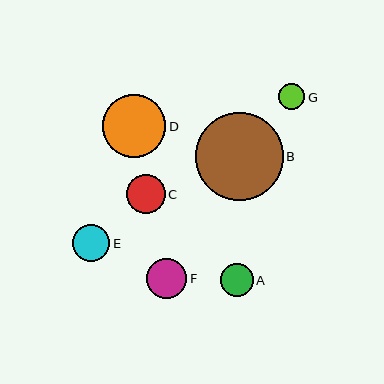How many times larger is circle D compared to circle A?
Circle D is approximately 2.0 times the size of circle A.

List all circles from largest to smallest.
From largest to smallest: B, D, F, C, E, A, G.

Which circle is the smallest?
Circle G is the smallest with a size of approximately 26 pixels.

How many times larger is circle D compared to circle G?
Circle D is approximately 2.4 times the size of circle G.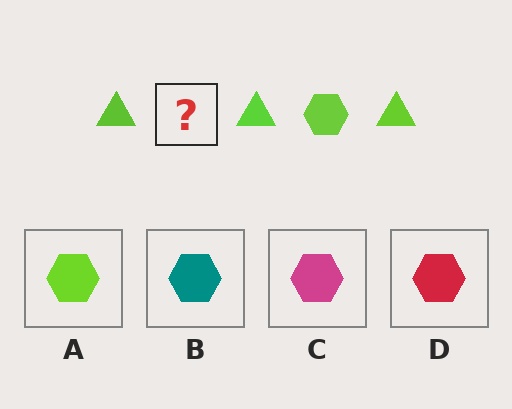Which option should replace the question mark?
Option A.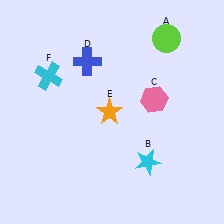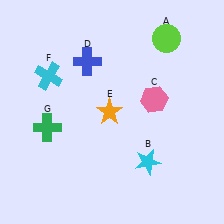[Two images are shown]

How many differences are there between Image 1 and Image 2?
There is 1 difference between the two images.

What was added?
A green cross (G) was added in Image 2.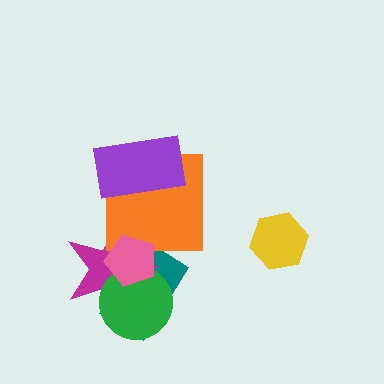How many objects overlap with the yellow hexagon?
0 objects overlap with the yellow hexagon.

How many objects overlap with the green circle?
3 objects overlap with the green circle.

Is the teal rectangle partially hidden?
Yes, it is partially covered by another shape.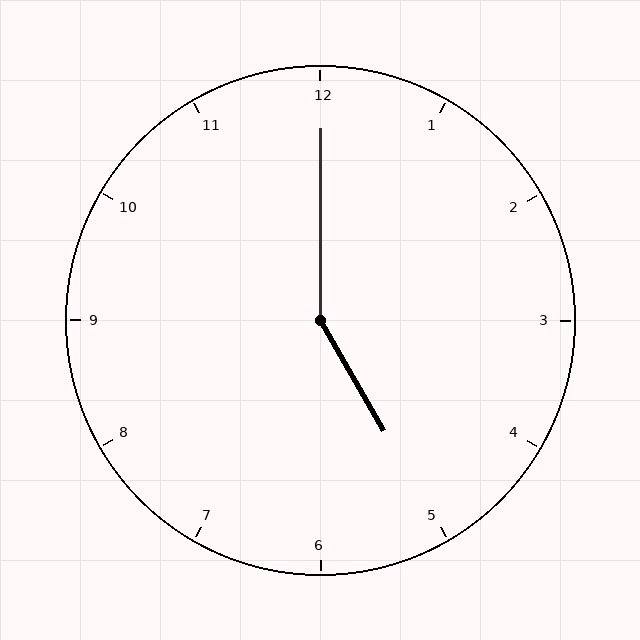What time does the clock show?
5:00.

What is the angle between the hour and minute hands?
Approximately 150 degrees.